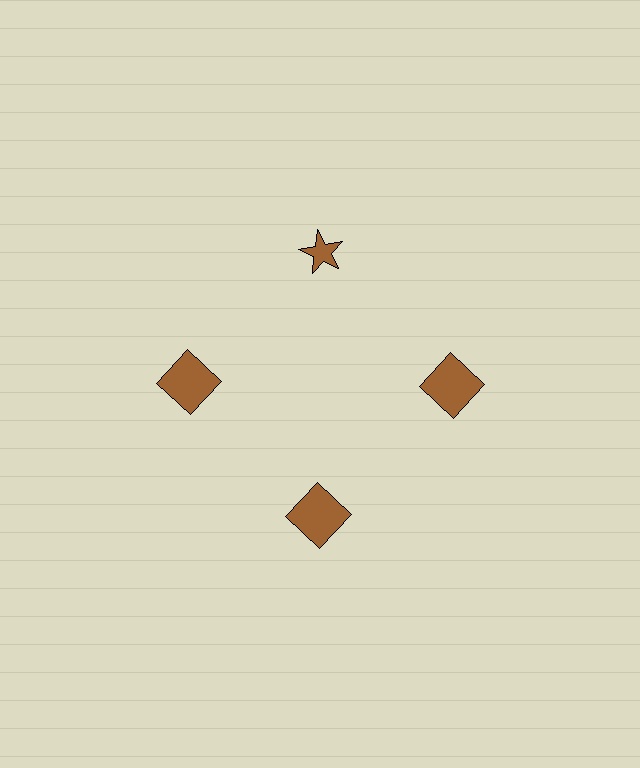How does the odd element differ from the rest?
It has a different shape: star instead of square.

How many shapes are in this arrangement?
There are 4 shapes arranged in a ring pattern.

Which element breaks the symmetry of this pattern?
The brown star at roughly the 12 o'clock position breaks the symmetry. All other shapes are brown squares.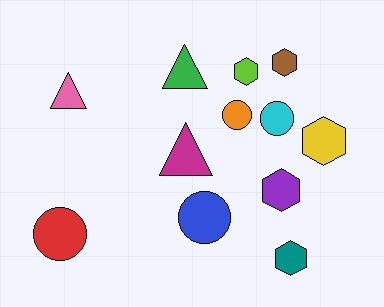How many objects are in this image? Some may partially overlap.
There are 12 objects.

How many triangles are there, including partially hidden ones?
There are 3 triangles.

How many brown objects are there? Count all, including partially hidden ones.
There is 1 brown object.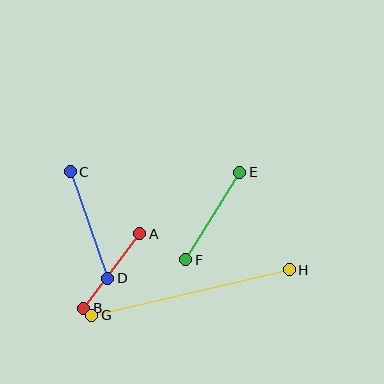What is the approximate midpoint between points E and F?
The midpoint is at approximately (213, 216) pixels.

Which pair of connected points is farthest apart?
Points G and H are farthest apart.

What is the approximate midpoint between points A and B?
The midpoint is at approximately (112, 271) pixels.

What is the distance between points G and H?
The distance is approximately 202 pixels.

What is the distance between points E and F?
The distance is approximately 103 pixels.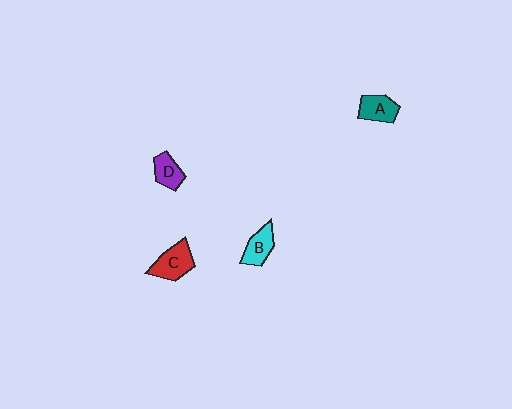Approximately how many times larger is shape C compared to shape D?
Approximately 1.5 times.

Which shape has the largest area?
Shape C (red).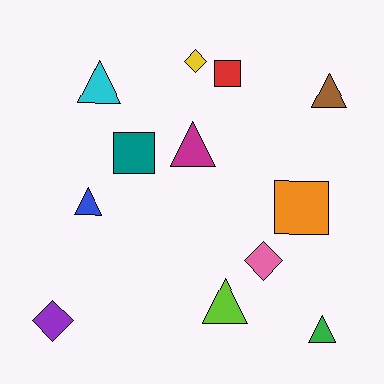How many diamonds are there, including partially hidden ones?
There are 3 diamonds.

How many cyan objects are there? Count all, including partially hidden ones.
There is 1 cyan object.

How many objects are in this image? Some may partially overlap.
There are 12 objects.